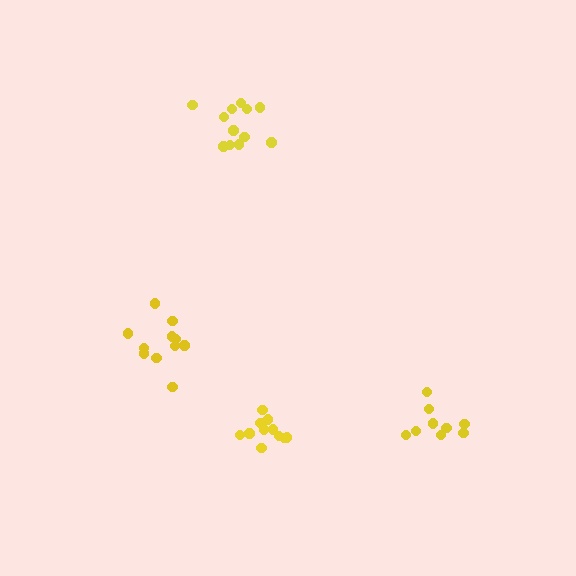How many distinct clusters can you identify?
There are 4 distinct clusters.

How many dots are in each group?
Group 1: 11 dots, Group 2: 12 dots, Group 3: 9 dots, Group 4: 11 dots (43 total).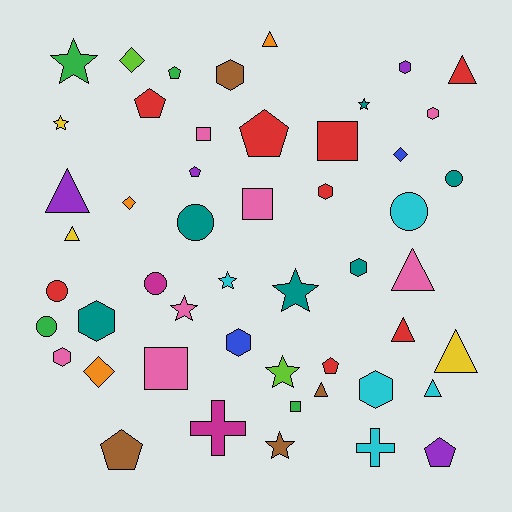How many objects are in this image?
There are 50 objects.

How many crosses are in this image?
There are 2 crosses.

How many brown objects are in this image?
There are 4 brown objects.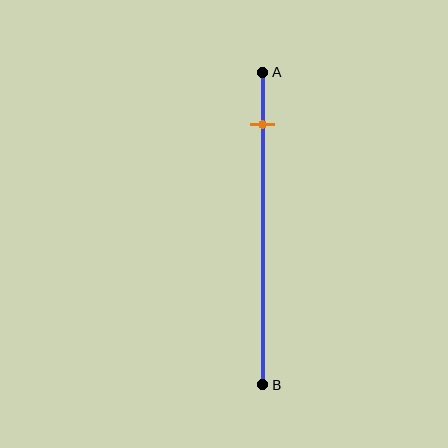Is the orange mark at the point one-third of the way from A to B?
No, the mark is at about 15% from A, not at the 33% one-third point.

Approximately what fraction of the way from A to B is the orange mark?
The orange mark is approximately 15% of the way from A to B.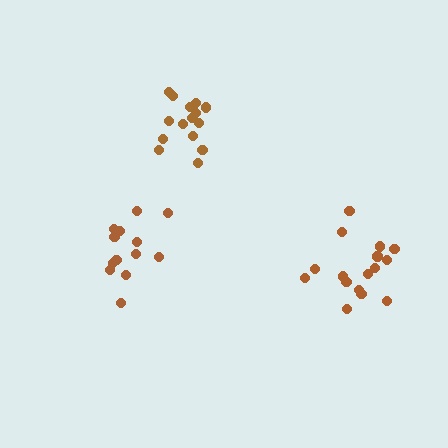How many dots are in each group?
Group 1: 16 dots, Group 2: 13 dots, Group 3: 15 dots (44 total).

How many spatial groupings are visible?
There are 3 spatial groupings.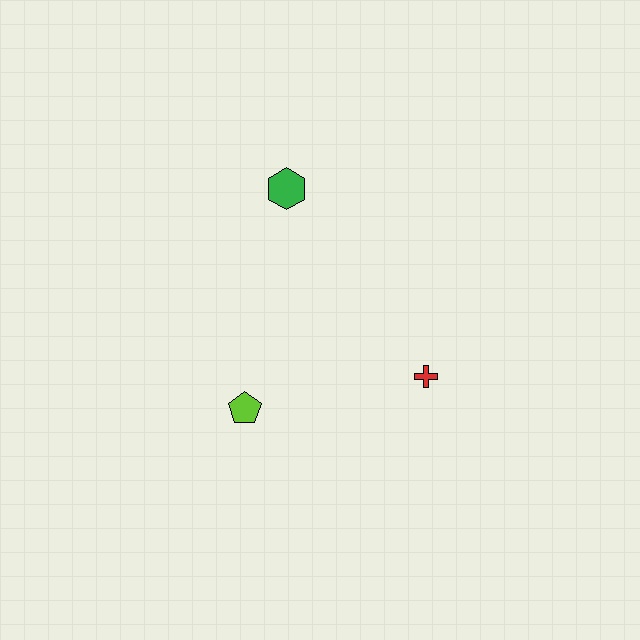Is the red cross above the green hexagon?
No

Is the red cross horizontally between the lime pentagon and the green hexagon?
No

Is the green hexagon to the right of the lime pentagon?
Yes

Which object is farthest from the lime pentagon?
The green hexagon is farthest from the lime pentagon.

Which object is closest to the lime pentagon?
The red cross is closest to the lime pentagon.